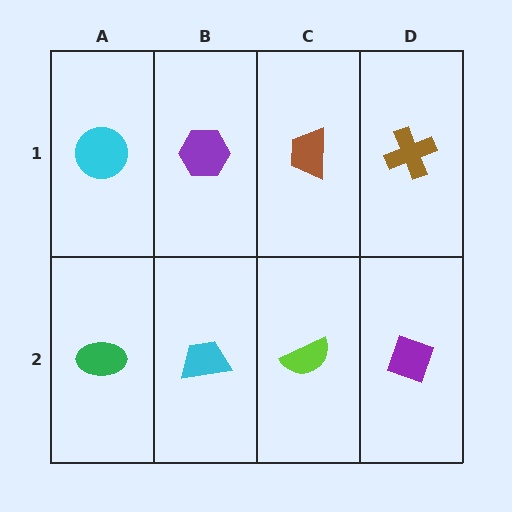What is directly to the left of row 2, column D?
A lime semicircle.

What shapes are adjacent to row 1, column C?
A lime semicircle (row 2, column C), a purple hexagon (row 1, column B), a brown cross (row 1, column D).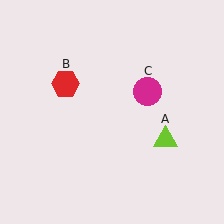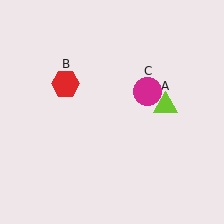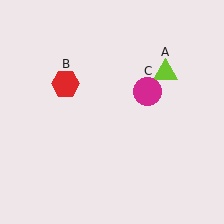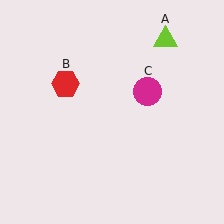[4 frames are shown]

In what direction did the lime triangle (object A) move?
The lime triangle (object A) moved up.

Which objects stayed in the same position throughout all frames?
Red hexagon (object B) and magenta circle (object C) remained stationary.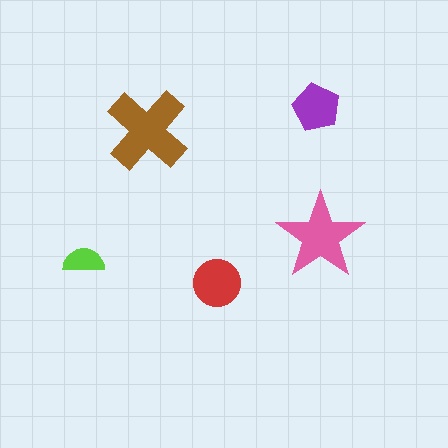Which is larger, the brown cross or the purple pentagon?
The brown cross.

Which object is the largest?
The brown cross.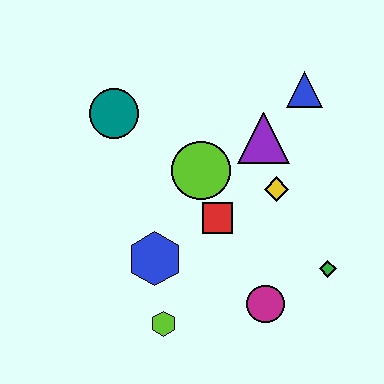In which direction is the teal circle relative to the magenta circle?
The teal circle is above the magenta circle.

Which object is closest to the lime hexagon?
The blue hexagon is closest to the lime hexagon.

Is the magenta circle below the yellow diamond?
Yes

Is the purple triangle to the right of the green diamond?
No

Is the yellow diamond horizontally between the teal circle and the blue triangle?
Yes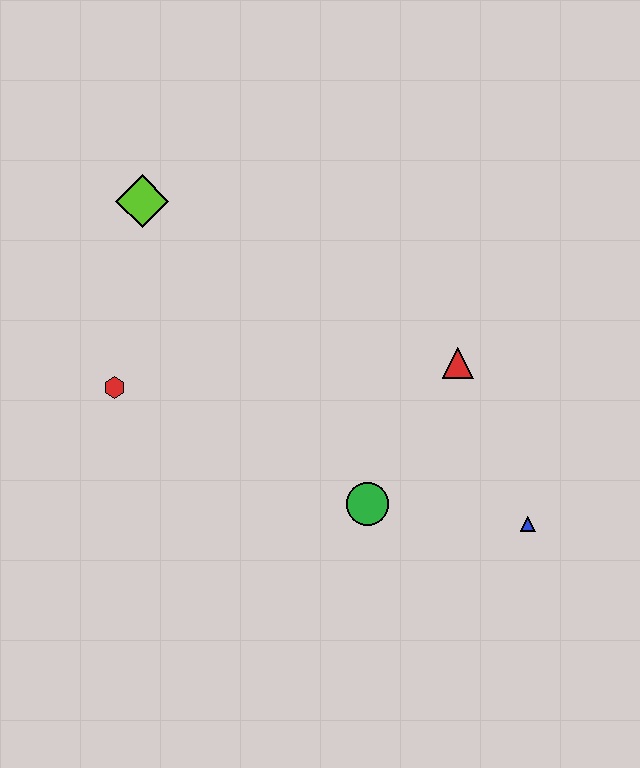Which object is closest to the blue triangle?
The green circle is closest to the blue triangle.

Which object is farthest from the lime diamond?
The blue triangle is farthest from the lime diamond.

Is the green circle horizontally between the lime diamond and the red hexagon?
No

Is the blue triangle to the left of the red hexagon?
No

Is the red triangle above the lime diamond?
No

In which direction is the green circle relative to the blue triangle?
The green circle is to the left of the blue triangle.